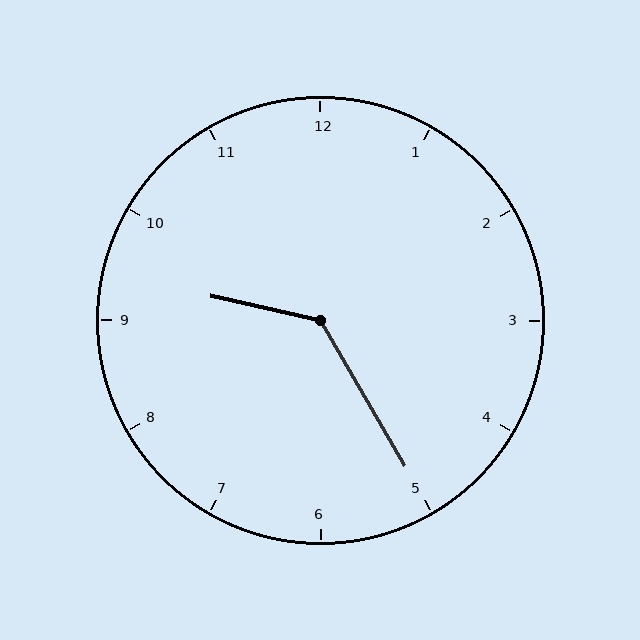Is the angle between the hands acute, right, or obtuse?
It is obtuse.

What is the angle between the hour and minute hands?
Approximately 132 degrees.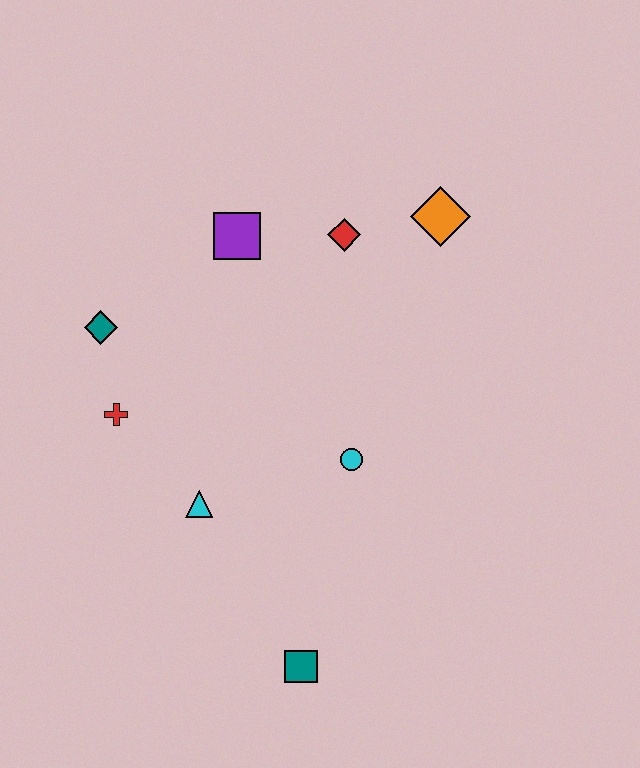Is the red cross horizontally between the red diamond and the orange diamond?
No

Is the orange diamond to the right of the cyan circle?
Yes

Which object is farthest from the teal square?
The orange diamond is farthest from the teal square.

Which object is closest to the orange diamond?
The red diamond is closest to the orange diamond.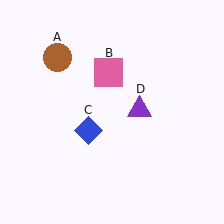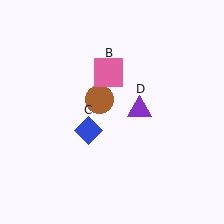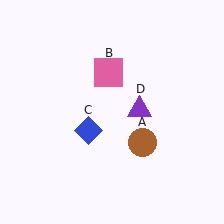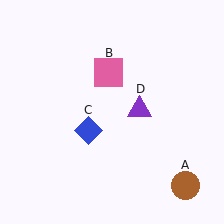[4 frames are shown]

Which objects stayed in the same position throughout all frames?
Pink square (object B) and blue diamond (object C) and purple triangle (object D) remained stationary.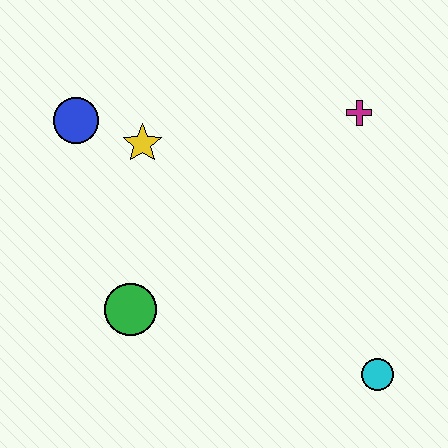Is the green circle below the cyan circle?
No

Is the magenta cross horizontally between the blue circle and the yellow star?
No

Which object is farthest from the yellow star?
The cyan circle is farthest from the yellow star.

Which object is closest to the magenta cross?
The yellow star is closest to the magenta cross.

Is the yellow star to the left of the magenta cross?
Yes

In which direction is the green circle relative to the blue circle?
The green circle is below the blue circle.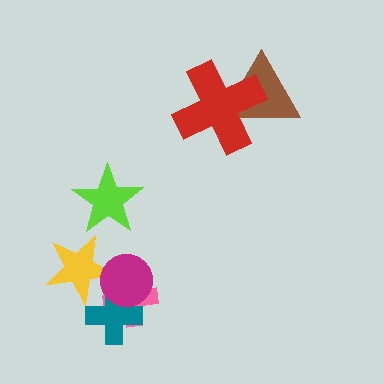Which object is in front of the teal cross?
The magenta circle is in front of the teal cross.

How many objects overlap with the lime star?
0 objects overlap with the lime star.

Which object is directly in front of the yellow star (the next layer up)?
The teal cross is directly in front of the yellow star.